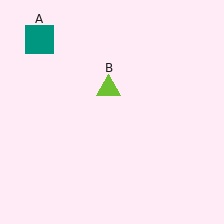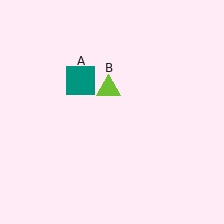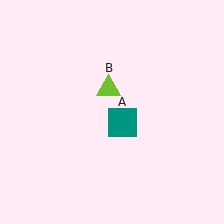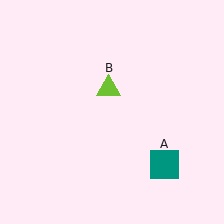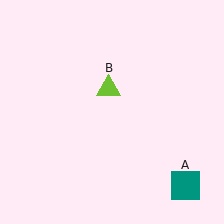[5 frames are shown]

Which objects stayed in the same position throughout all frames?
Lime triangle (object B) remained stationary.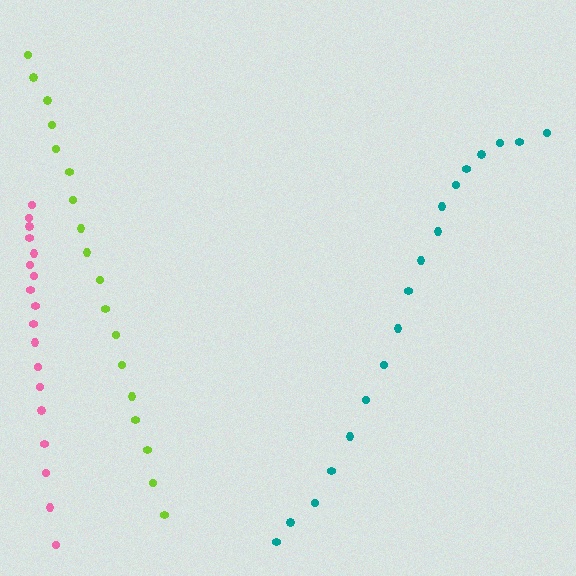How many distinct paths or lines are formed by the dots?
There are 3 distinct paths.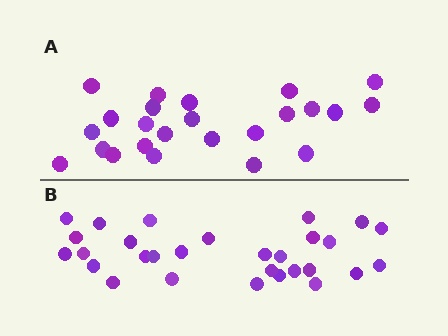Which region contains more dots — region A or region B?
Region B (the bottom region) has more dots.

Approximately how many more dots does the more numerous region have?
Region B has about 5 more dots than region A.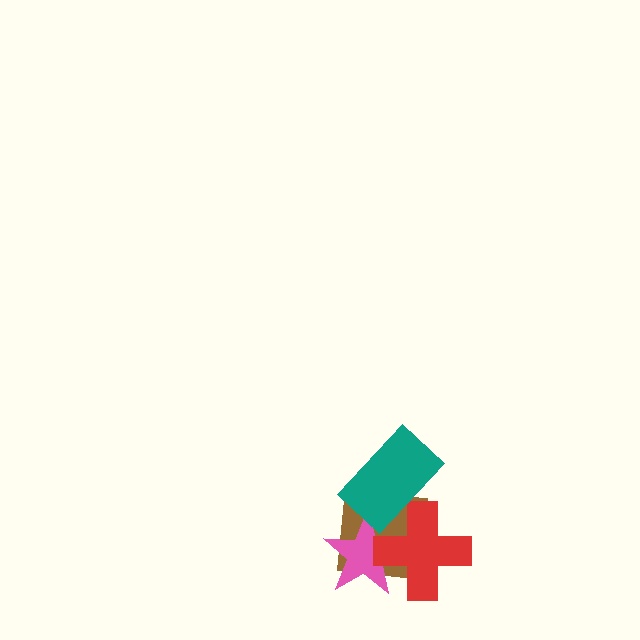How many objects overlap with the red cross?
3 objects overlap with the red cross.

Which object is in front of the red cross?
The teal rectangle is in front of the red cross.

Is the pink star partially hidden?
Yes, it is partially covered by another shape.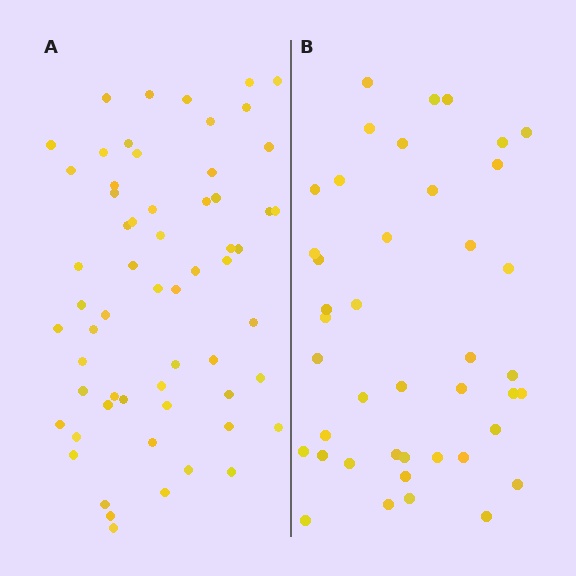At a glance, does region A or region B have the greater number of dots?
Region A (the left region) has more dots.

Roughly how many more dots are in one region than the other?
Region A has approximately 20 more dots than region B.